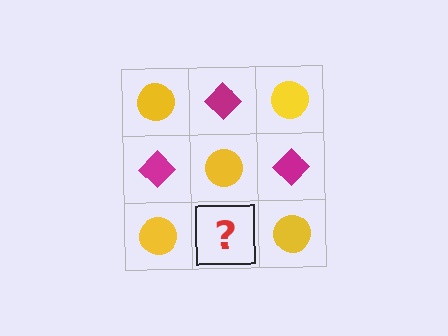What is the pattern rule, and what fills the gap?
The rule is that it alternates yellow circle and magenta diamond in a checkerboard pattern. The gap should be filled with a magenta diamond.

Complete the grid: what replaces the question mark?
The question mark should be replaced with a magenta diamond.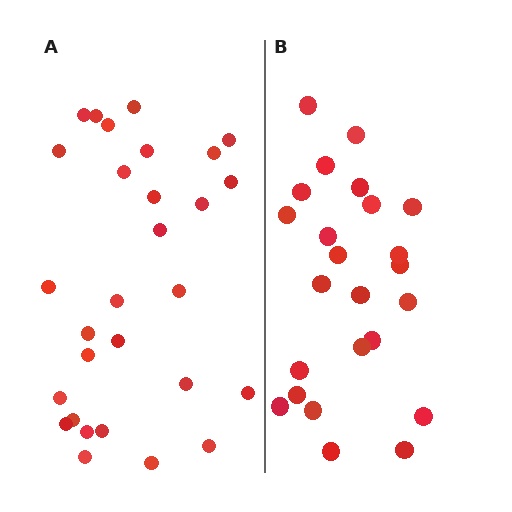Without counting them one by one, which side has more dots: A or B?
Region A (the left region) has more dots.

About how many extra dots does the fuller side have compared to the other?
Region A has about 5 more dots than region B.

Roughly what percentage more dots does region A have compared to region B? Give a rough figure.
About 20% more.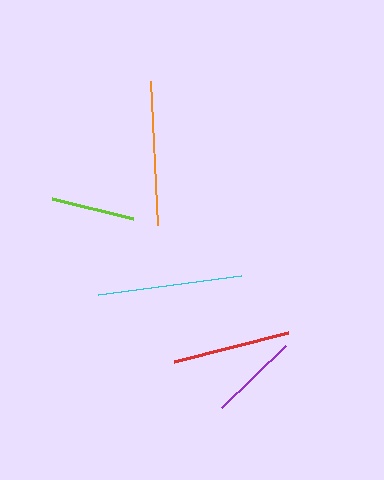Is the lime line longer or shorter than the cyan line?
The cyan line is longer than the lime line.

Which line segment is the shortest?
The lime line is the shortest at approximately 83 pixels.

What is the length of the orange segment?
The orange segment is approximately 145 pixels long.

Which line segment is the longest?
The orange line is the longest at approximately 145 pixels.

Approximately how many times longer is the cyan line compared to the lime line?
The cyan line is approximately 1.7 times the length of the lime line.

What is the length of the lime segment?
The lime segment is approximately 83 pixels long.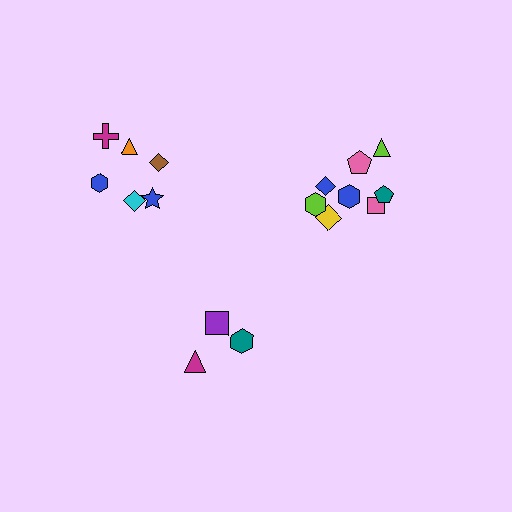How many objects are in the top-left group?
There are 6 objects.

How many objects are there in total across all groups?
There are 17 objects.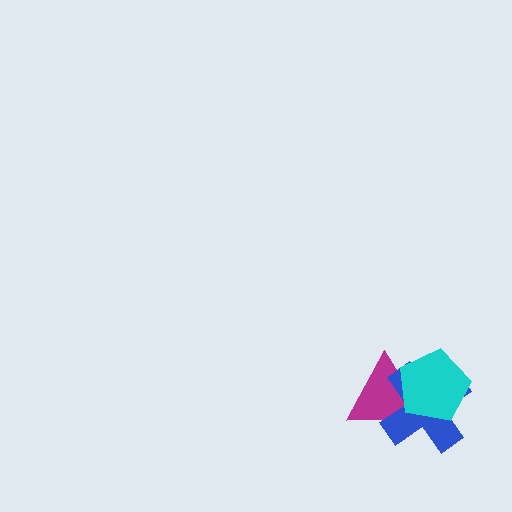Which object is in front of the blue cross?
The cyan pentagon is in front of the blue cross.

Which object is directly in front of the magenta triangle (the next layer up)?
The blue cross is directly in front of the magenta triangle.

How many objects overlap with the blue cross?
2 objects overlap with the blue cross.